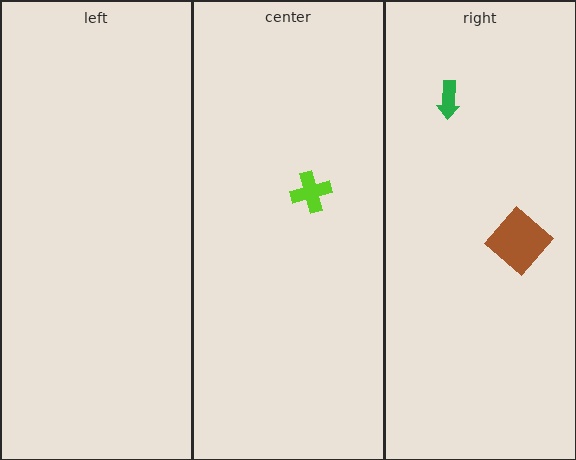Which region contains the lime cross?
The center region.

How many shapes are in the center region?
1.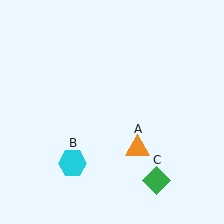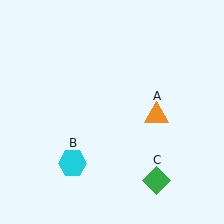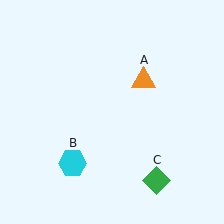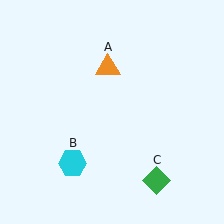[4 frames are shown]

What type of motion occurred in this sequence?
The orange triangle (object A) rotated counterclockwise around the center of the scene.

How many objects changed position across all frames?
1 object changed position: orange triangle (object A).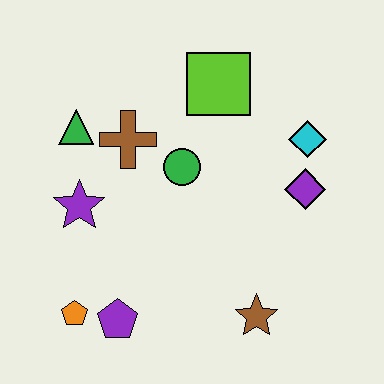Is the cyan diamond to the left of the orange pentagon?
No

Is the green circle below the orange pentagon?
No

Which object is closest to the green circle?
The brown cross is closest to the green circle.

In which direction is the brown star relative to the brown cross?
The brown star is below the brown cross.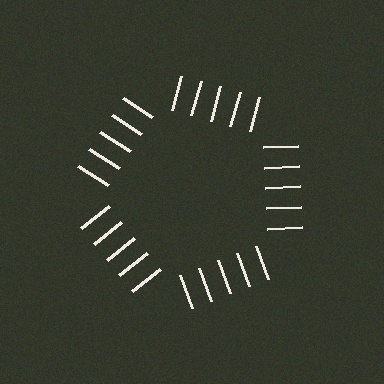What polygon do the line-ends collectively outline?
An illusory pentagon — the line segments terminate on its edges but no continuous stroke is drawn.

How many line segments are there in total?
25 — 5 along each of the 5 edges.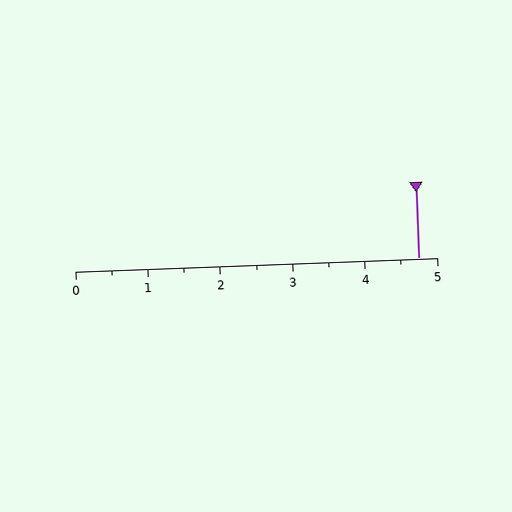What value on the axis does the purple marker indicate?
The marker indicates approximately 4.8.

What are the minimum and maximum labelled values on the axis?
The axis runs from 0 to 5.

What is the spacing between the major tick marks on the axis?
The major ticks are spaced 1 apart.